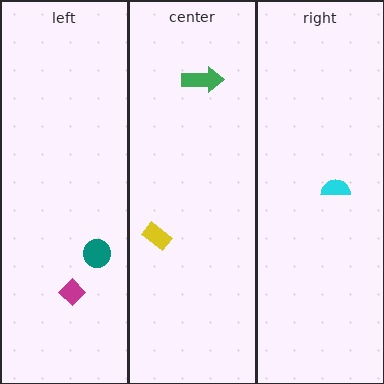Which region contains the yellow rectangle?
The center region.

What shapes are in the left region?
The magenta diamond, the teal circle.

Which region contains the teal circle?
The left region.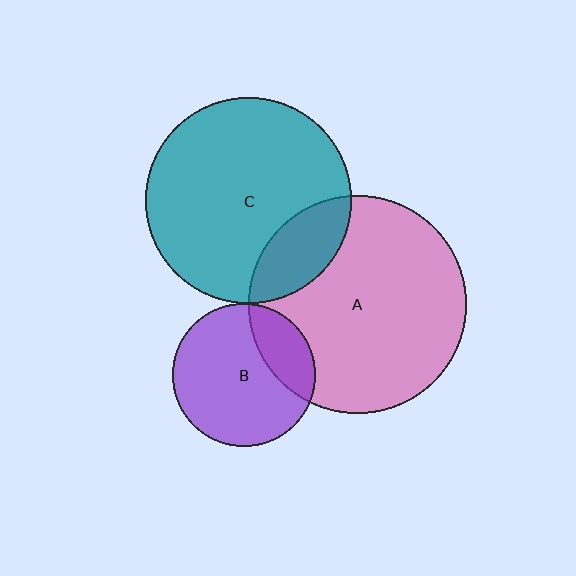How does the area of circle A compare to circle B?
Approximately 2.3 times.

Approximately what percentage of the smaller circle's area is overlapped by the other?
Approximately 20%.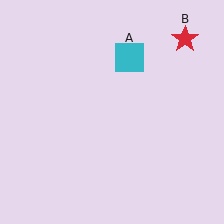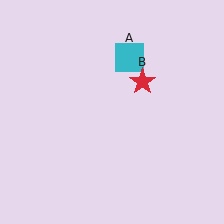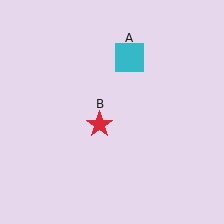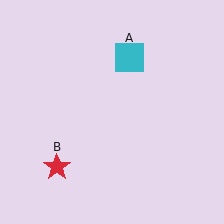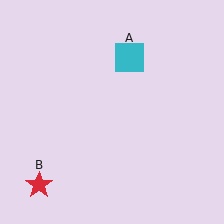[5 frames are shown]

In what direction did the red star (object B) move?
The red star (object B) moved down and to the left.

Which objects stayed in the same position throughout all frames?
Cyan square (object A) remained stationary.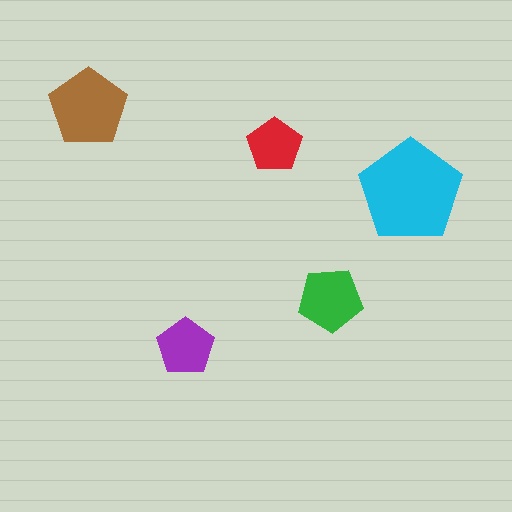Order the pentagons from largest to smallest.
the cyan one, the brown one, the green one, the purple one, the red one.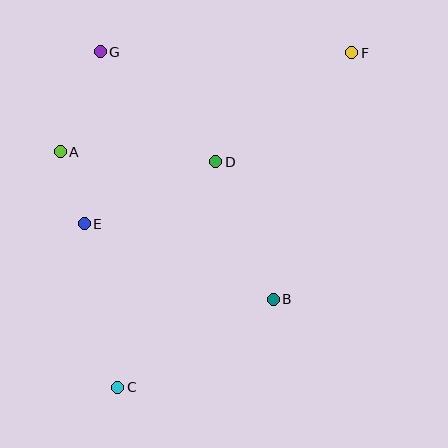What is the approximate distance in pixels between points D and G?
The distance between D and G is approximately 159 pixels.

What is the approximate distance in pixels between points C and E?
The distance between C and E is approximately 167 pixels.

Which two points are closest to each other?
Points A and E are closest to each other.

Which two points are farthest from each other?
Points C and F are farthest from each other.